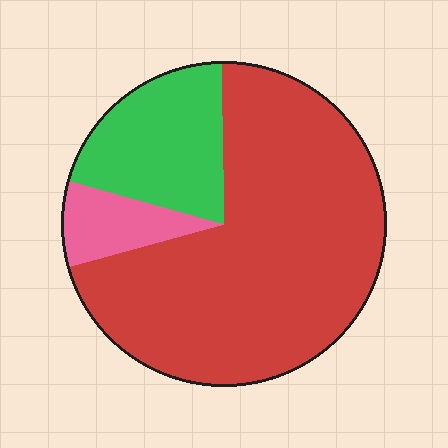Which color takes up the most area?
Red, at roughly 70%.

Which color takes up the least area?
Pink, at roughly 10%.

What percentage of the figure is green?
Green covers roughly 20% of the figure.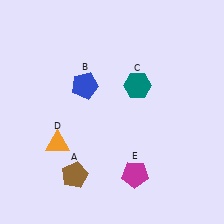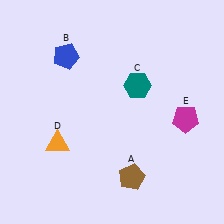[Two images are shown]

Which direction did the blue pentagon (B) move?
The blue pentagon (B) moved up.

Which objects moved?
The objects that moved are: the brown pentagon (A), the blue pentagon (B), the magenta pentagon (E).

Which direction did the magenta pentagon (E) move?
The magenta pentagon (E) moved up.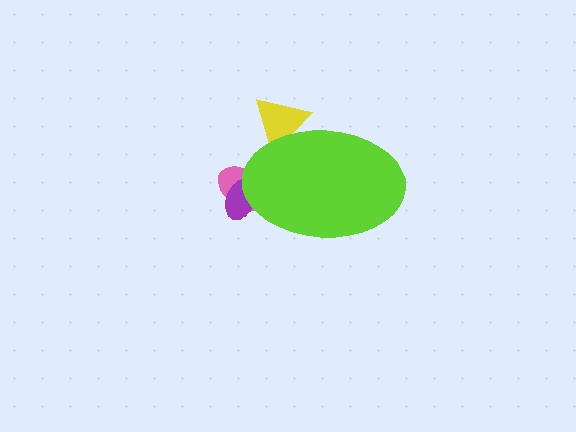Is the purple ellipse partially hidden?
Yes, the purple ellipse is partially hidden behind the lime ellipse.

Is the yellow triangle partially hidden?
Yes, the yellow triangle is partially hidden behind the lime ellipse.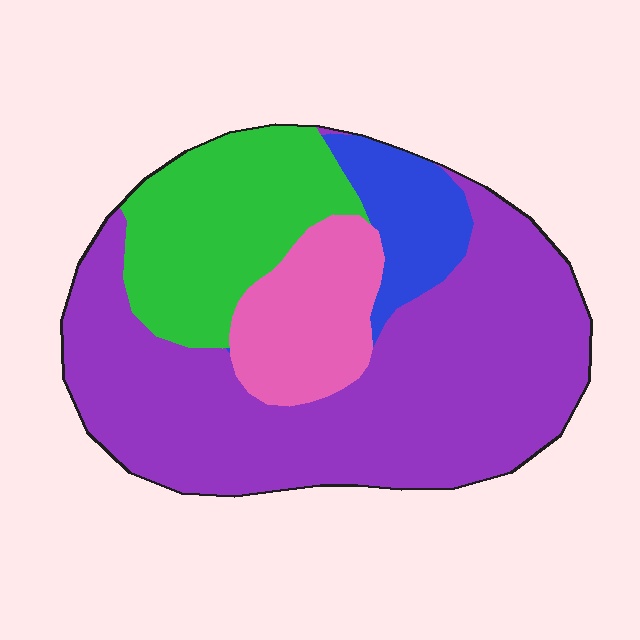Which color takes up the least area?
Blue, at roughly 10%.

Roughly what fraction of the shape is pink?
Pink covers roughly 15% of the shape.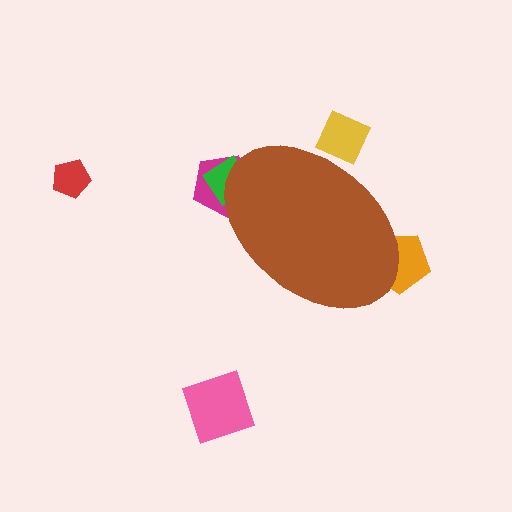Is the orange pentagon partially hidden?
Yes, the orange pentagon is partially hidden behind the brown ellipse.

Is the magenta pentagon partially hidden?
Yes, the magenta pentagon is partially hidden behind the brown ellipse.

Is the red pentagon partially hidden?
No, the red pentagon is fully visible.